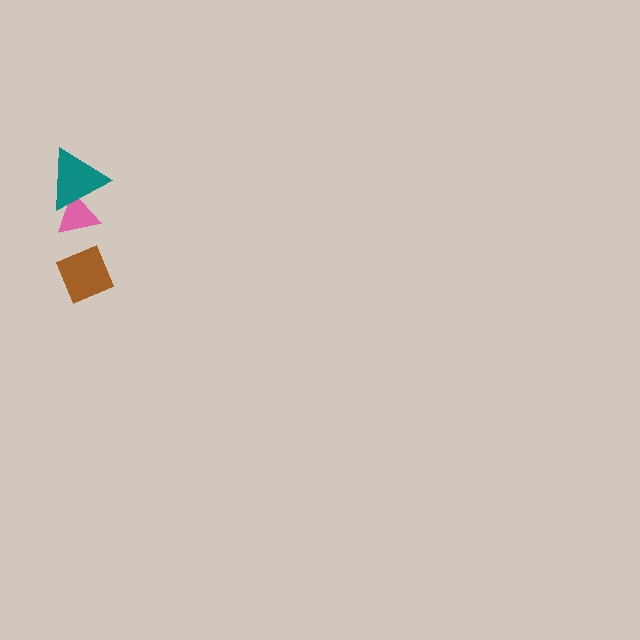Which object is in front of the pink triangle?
The teal triangle is in front of the pink triangle.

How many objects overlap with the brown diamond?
0 objects overlap with the brown diamond.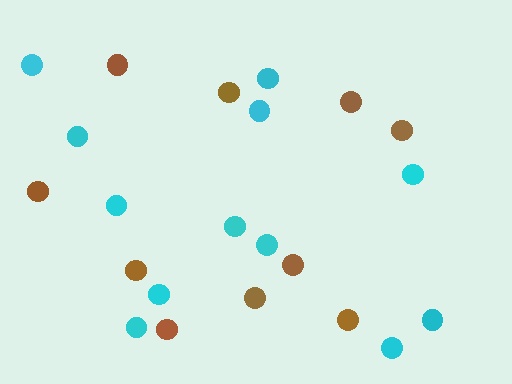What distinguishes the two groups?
There are 2 groups: one group of brown circles (10) and one group of cyan circles (12).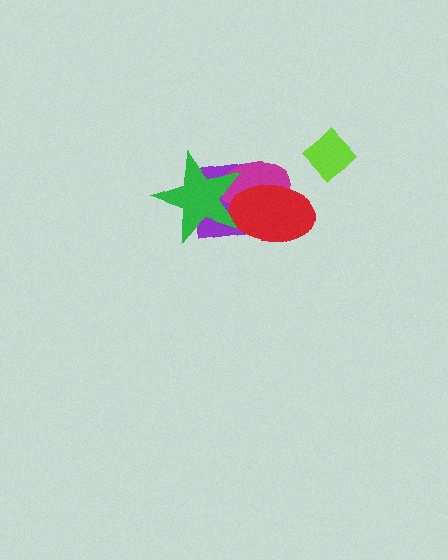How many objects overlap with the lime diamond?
0 objects overlap with the lime diamond.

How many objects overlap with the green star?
3 objects overlap with the green star.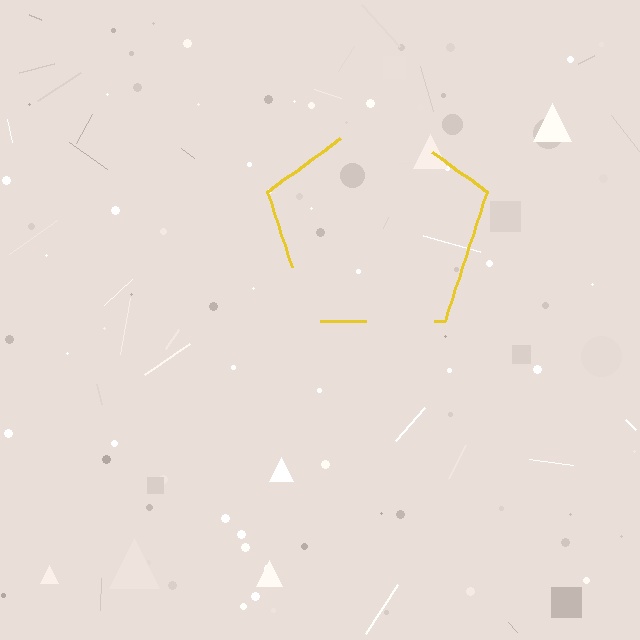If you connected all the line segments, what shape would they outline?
They would outline a pentagon.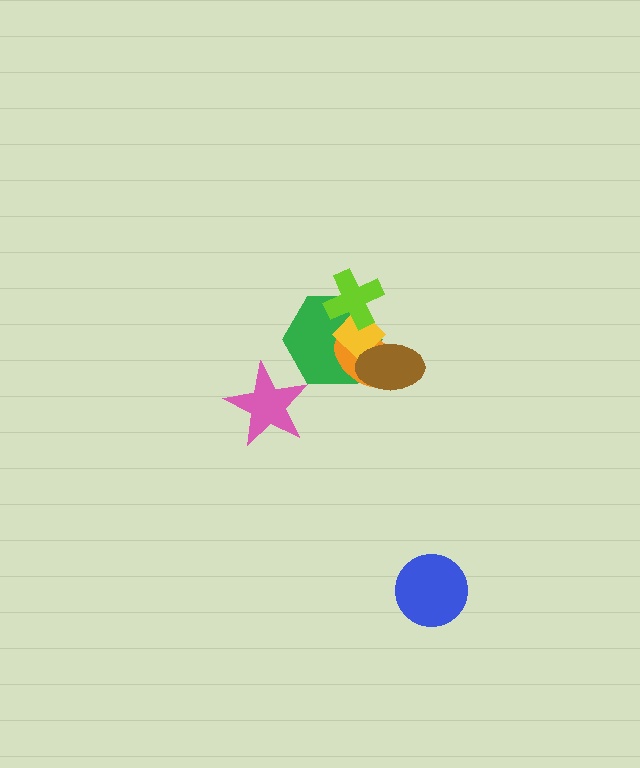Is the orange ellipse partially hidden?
Yes, it is partially covered by another shape.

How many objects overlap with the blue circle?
0 objects overlap with the blue circle.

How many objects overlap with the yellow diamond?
4 objects overlap with the yellow diamond.